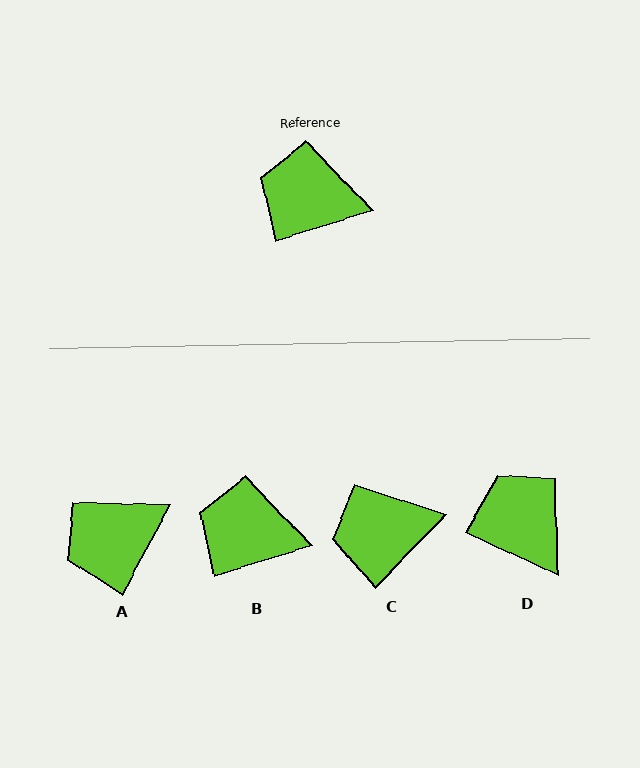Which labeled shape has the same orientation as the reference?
B.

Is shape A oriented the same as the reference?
No, it is off by about 45 degrees.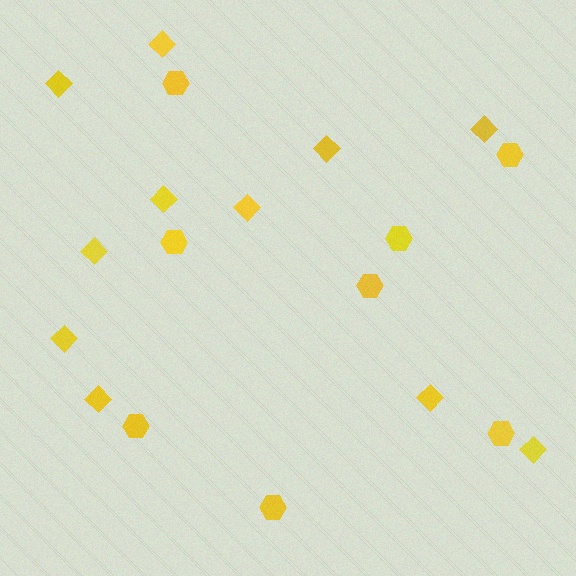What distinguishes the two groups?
There are 2 groups: one group of hexagons (8) and one group of diamonds (11).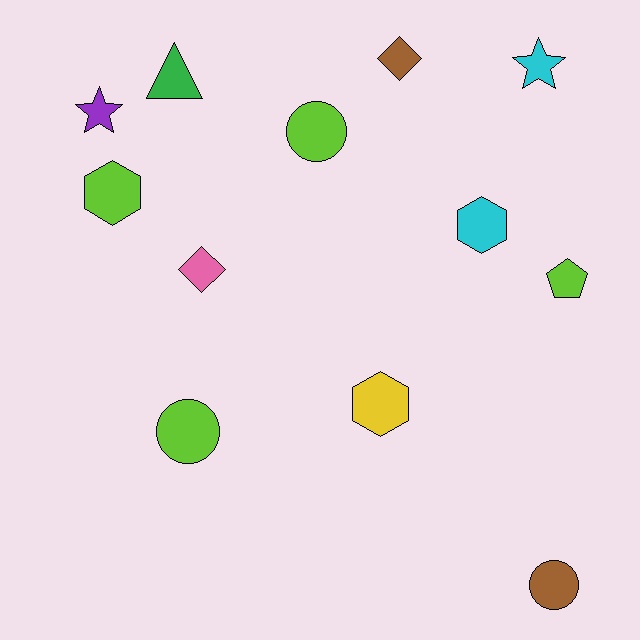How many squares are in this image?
There are no squares.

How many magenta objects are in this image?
There are no magenta objects.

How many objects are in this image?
There are 12 objects.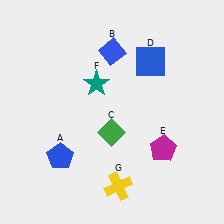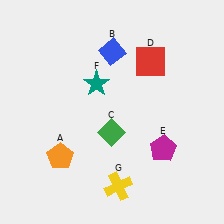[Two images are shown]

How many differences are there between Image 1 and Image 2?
There are 2 differences between the two images.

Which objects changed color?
A changed from blue to orange. D changed from blue to red.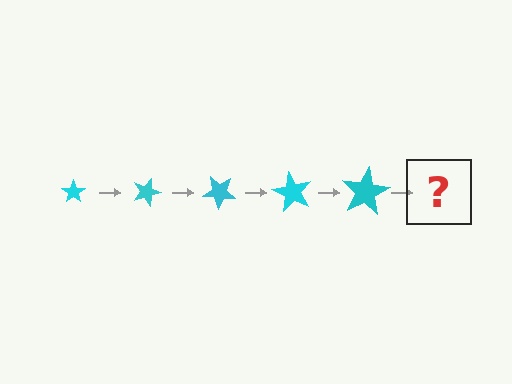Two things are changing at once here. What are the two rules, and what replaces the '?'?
The two rules are that the star grows larger each step and it rotates 20 degrees each step. The '?' should be a star, larger than the previous one and rotated 100 degrees from the start.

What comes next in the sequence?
The next element should be a star, larger than the previous one and rotated 100 degrees from the start.